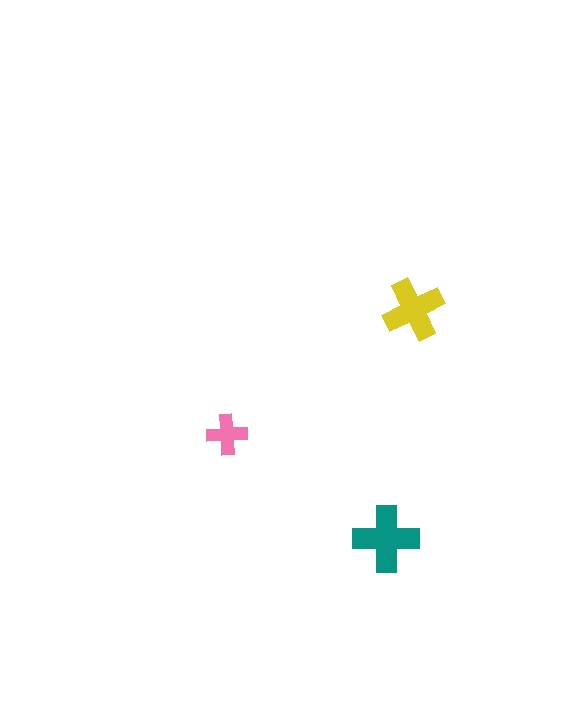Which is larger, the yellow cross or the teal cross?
The teal one.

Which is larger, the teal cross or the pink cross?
The teal one.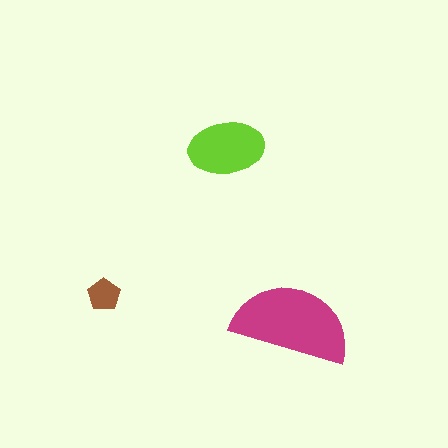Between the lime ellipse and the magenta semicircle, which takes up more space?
The magenta semicircle.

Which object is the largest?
The magenta semicircle.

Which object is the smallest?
The brown pentagon.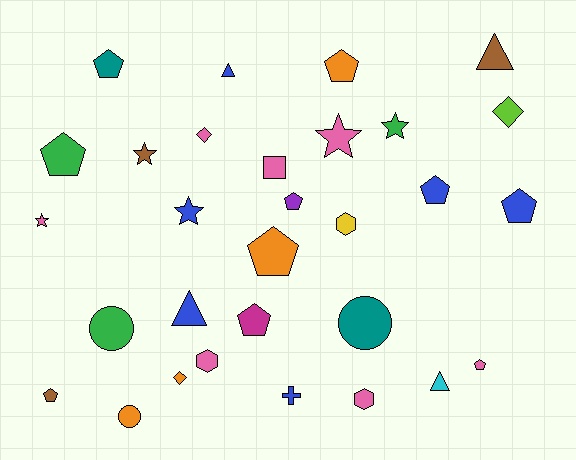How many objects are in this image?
There are 30 objects.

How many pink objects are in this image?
There are 7 pink objects.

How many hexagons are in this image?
There are 3 hexagons.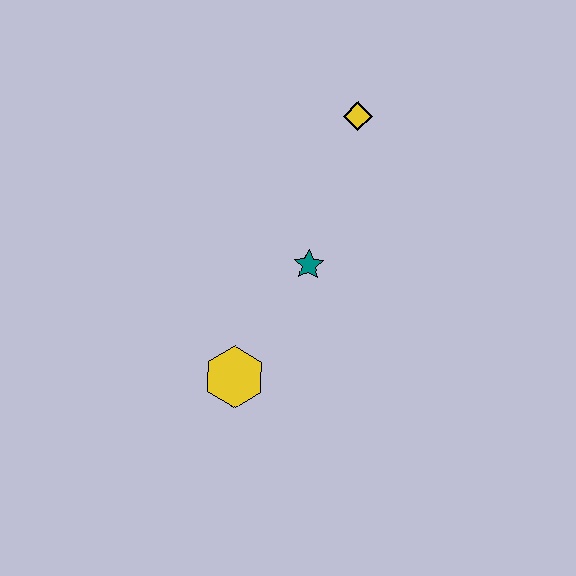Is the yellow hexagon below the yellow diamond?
Yes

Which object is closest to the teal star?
The yellow hexagon is closest to the teal star.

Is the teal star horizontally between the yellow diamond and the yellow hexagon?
Yes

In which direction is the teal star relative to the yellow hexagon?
The teal star is above the yellow hexagon.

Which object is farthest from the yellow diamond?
The yellow hexagon is farthest from the yellow diamond.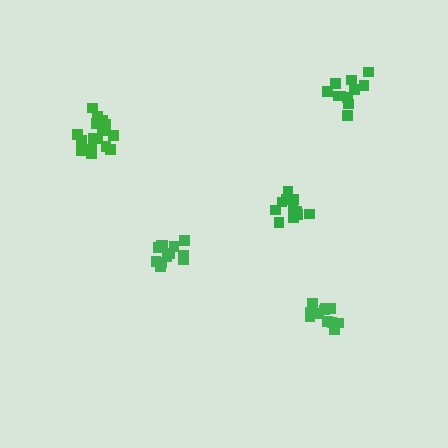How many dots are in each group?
Group 1: 12 dots, Group 2: 16 dots, Group 3: 11 dots, Group 4: 11 dots, Group 5: 11 dots (61 total).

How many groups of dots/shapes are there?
There are 5 groups.